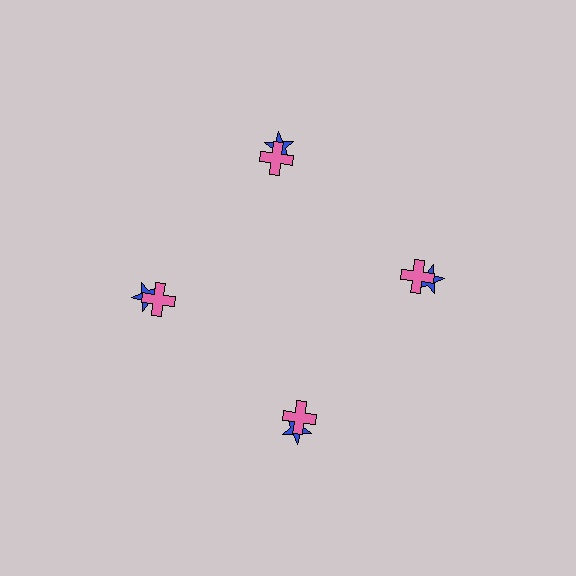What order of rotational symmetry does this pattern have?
This pattern has 4-fold rotational symmetry.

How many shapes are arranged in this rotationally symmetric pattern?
There are 8 shapes, arranged in 4 groups of 2.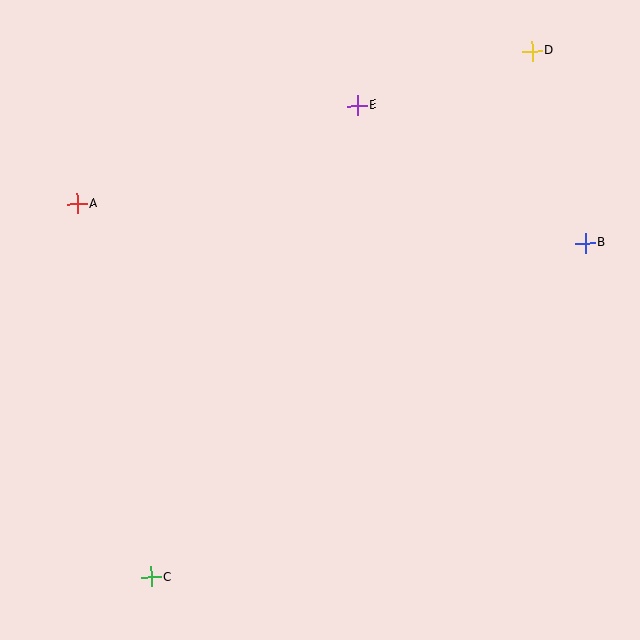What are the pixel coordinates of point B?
Point B is at (585, 243).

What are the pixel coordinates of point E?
Point E is at (357, 105).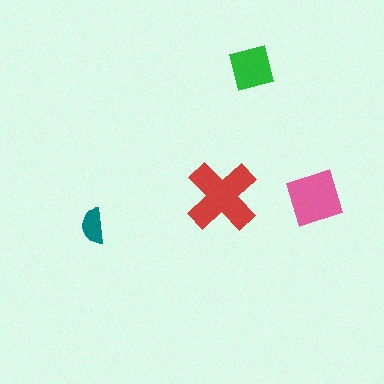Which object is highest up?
The green square is topmost.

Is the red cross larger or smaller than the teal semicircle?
Larger.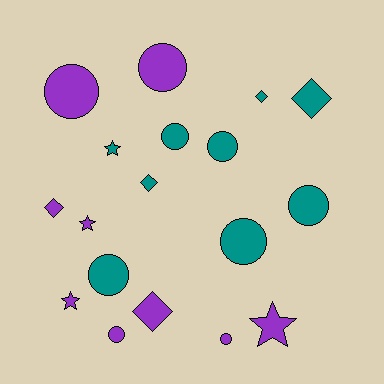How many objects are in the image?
There are 18 objects.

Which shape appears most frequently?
Circle, with 9 objects.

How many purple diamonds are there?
There are 2 purple diamonds.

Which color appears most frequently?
Purple, with 9 objects.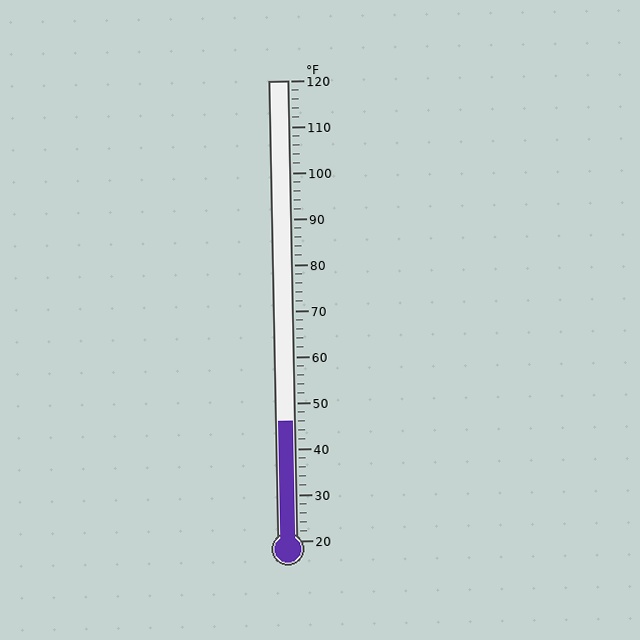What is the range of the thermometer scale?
The thermometer scale ranges from 20°F to 120°F.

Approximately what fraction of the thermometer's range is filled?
The thermometer is filled to approximately 25% of its range.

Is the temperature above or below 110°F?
The temperature is below 110°F.